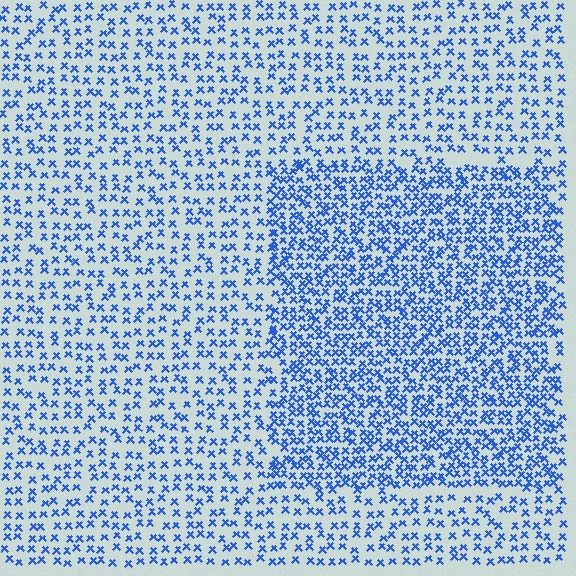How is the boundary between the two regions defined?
The boundary is defined by a change in element density (approximately 1.9x ratio). All elements are the same color, size, and shape.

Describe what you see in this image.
The image contains small blue elements arranged at two different densities. A rectangle-shaped region is visible where the elements are more densely packed than the surrounding area.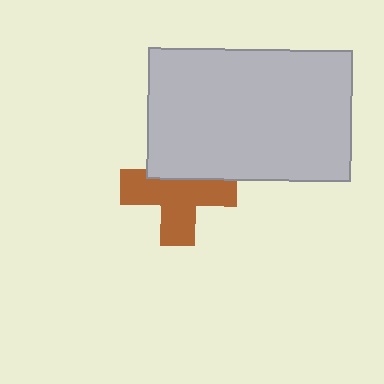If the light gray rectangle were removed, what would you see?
You would see the complete brown cross.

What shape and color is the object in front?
The object in front is a light gray rectangle.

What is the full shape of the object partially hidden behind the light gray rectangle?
The partially hidden object is a brown cross.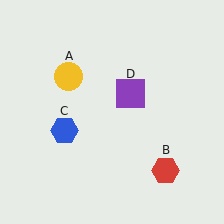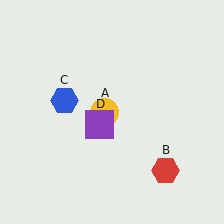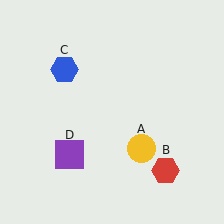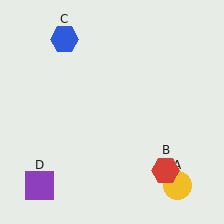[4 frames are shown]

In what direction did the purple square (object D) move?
The purple square (object D) moved down and to the left.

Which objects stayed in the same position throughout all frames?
Red hexagon (object B) remained stationary.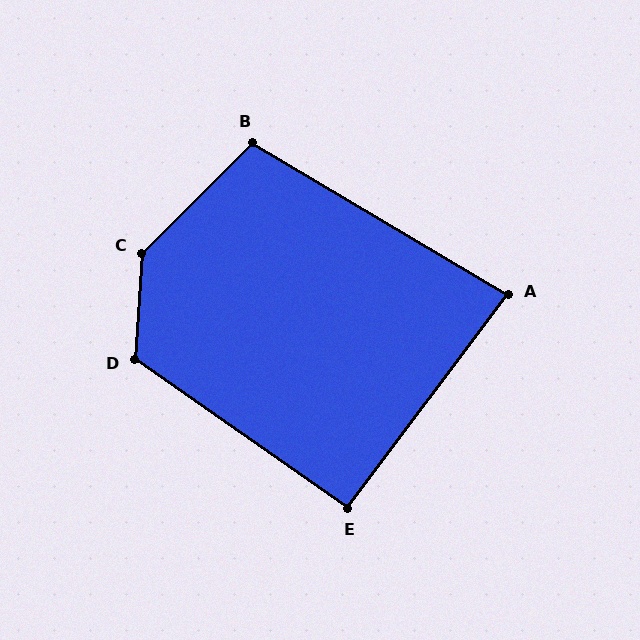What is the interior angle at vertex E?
Approximately 92 degrees (approximately right).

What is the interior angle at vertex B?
Approximately 104 degrees (obtuse).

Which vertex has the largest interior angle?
C, at approximately 139 degrees.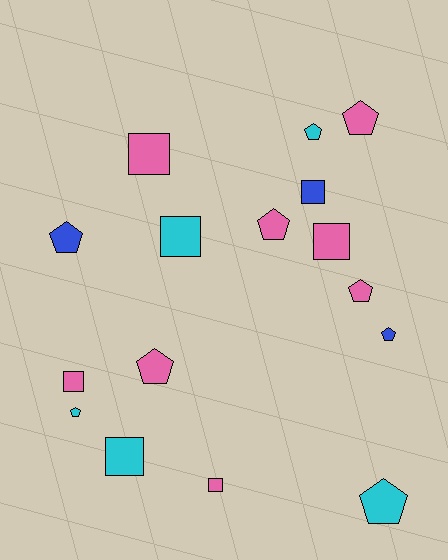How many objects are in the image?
There are 16 objects.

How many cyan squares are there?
There are 2 cyan squares.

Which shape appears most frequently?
Pentagon, with 9 objects.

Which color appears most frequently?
Pink, with 8 objects.